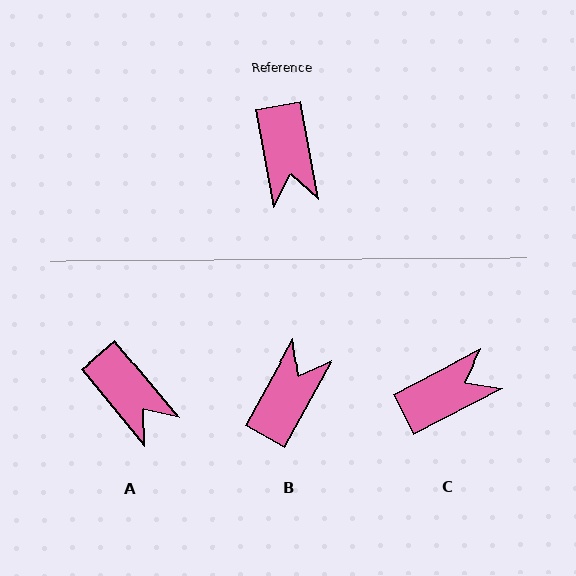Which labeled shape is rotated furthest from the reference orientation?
B, about 140 degrees away.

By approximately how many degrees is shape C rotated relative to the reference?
Approximately 107 degrees counter-clockwise.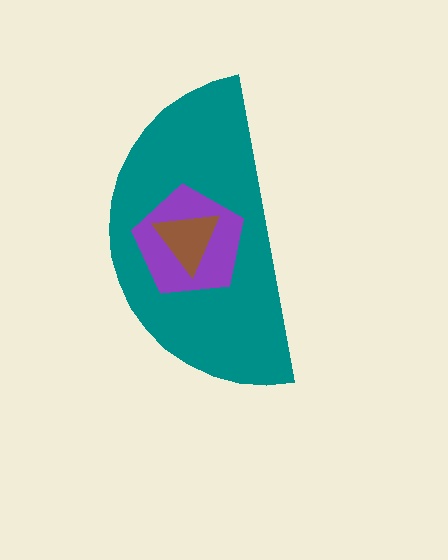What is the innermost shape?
The brown triangle.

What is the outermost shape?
The teal semicircle.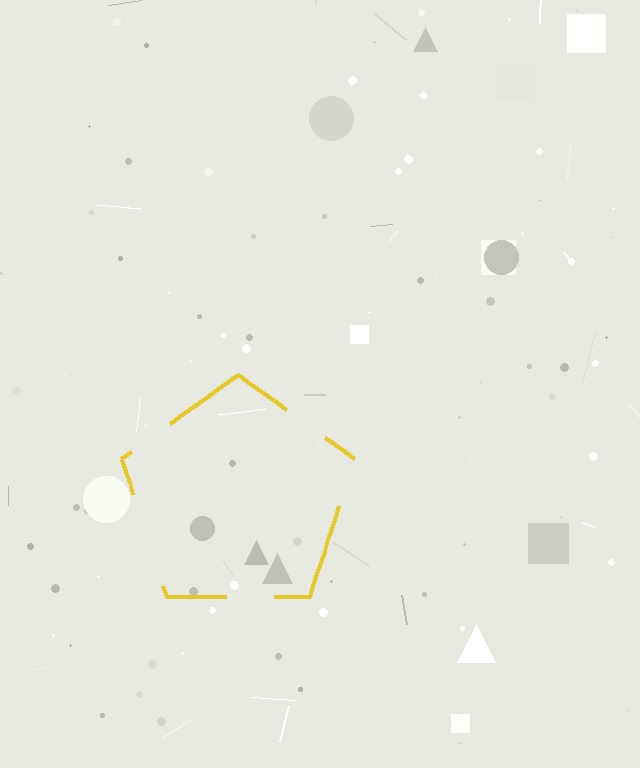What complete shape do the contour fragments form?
The contour fragments form a pentagon.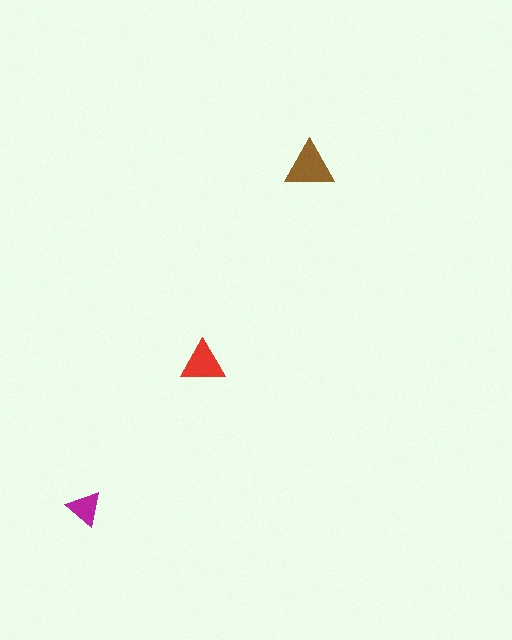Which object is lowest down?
The magenta triangle is bottommost.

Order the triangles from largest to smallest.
the brown one, the red one, the magenta one.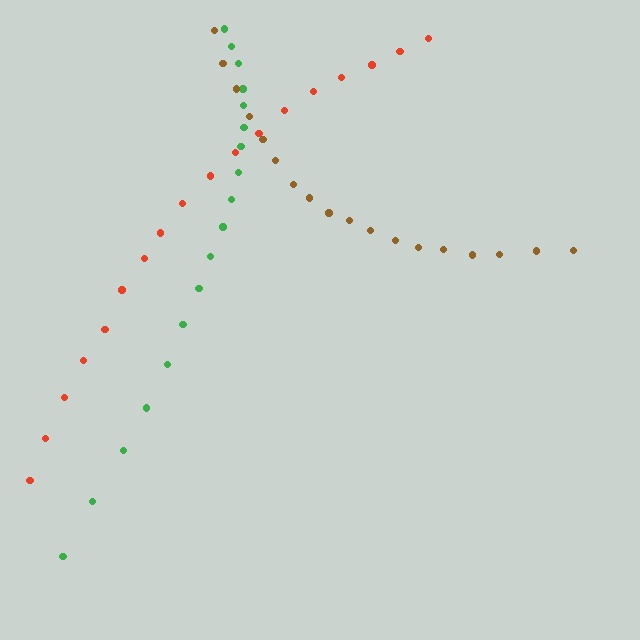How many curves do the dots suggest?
There are 3 distinct paths.